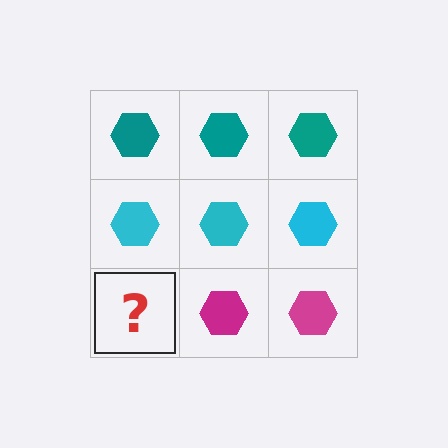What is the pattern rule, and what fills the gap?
The rule is that each row has a consistent color. The gap should be filled with a magenta hexagon.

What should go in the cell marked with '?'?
The missing cell should contain a magenta hexagon.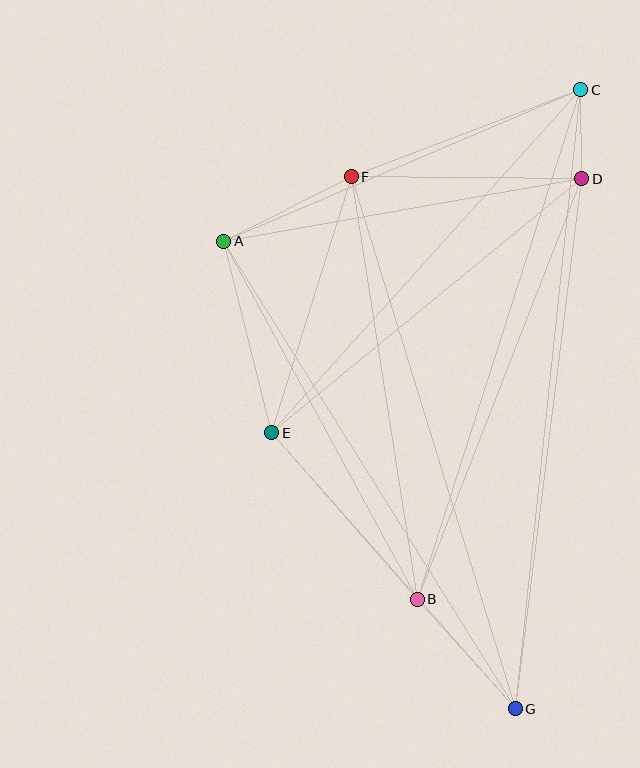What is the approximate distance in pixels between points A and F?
The distance between A and F is approximately 143 pixels.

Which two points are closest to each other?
Points C and D are closest to each other.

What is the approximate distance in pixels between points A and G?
The distance between A and G is approximately 551 pixels.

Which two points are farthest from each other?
Points C and G are farthest from each other.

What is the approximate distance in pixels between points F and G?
The distance between F and G is approximately 557 pixels.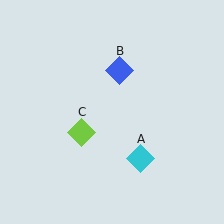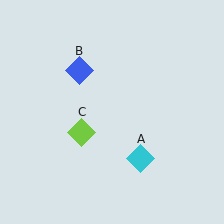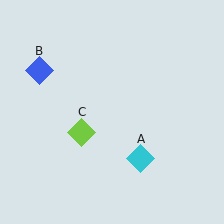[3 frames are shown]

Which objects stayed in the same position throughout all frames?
Cyan diamond (object A) and lime diamond (object C) remained stationary.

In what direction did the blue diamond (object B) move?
The blue diamond (object B) moved left.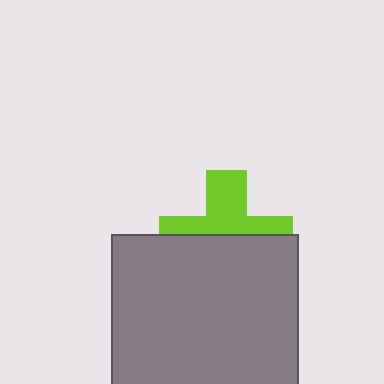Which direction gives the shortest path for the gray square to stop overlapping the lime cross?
Moving down gives the shortest separation.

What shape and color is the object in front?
The object in front is a gray square.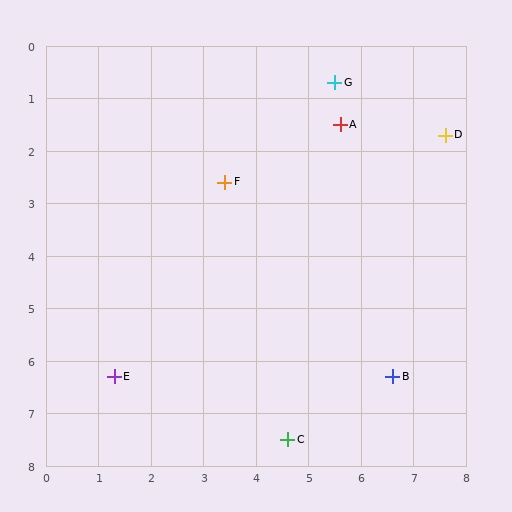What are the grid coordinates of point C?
Point C is at approximately (4.6, 7.5).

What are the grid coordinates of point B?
Point B is at approximately (6.6, 6.3).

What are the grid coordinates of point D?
Point D is at approximately (7.6, 1.7).